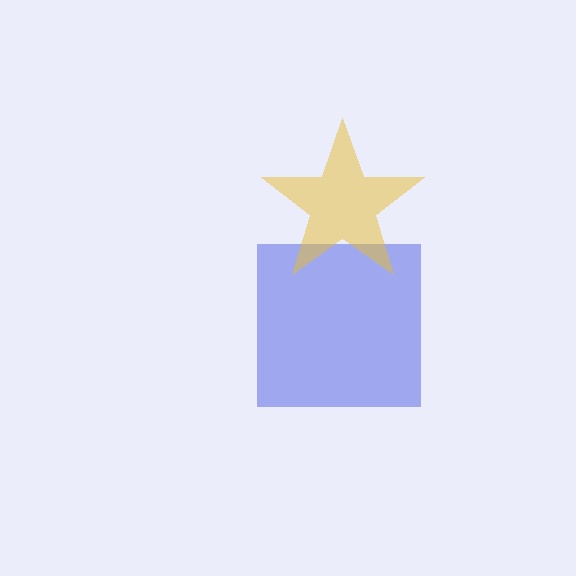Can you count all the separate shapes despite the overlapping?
Yes, there are 2 separate shapes.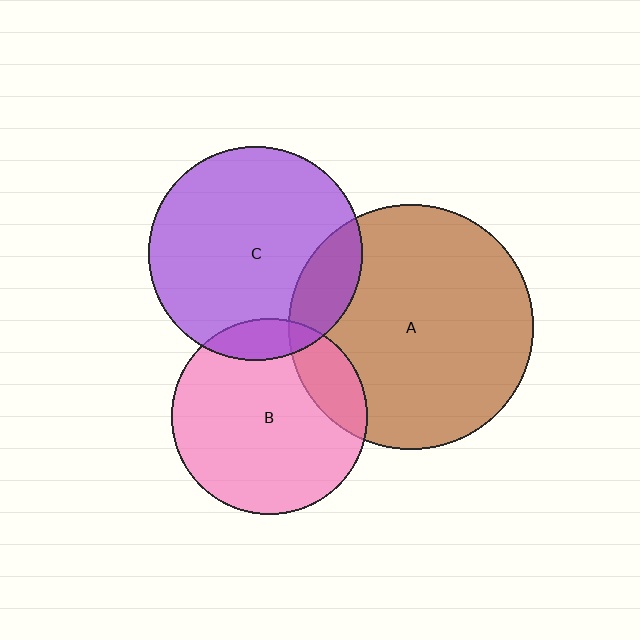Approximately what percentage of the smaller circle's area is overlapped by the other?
Approximately 15%.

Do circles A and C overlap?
Yes.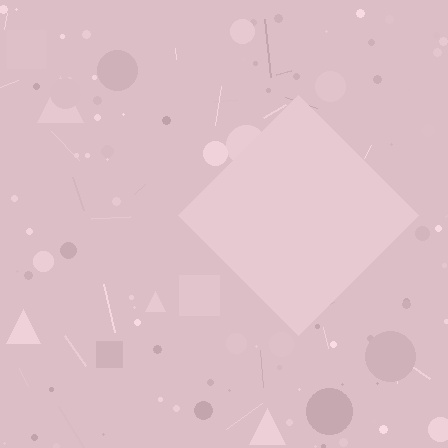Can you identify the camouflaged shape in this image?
The camouflaged shape is a diamond.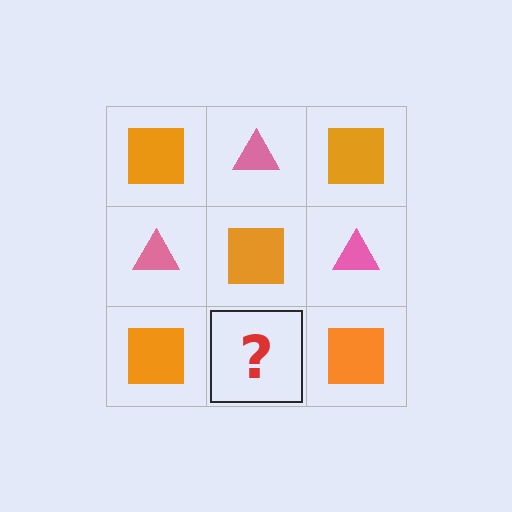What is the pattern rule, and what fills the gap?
The rule is that it alternates orange square and pink triangle in a checkerboard pattern. The gap should be filled with a pink triangle.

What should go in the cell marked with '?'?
The missing cell should contain a pink triangle.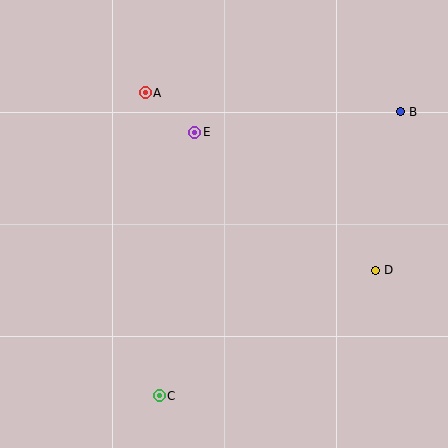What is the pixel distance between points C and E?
The distance between C and E is 266 pixels.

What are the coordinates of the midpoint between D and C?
The midpoint between D and C is at (267, 333).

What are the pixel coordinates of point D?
Point D is at (376, 270).